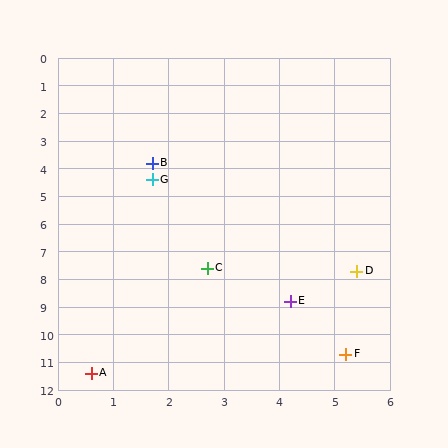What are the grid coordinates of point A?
Point A is at approximately (0.6, 11.4).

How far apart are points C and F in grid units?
Points C and F are about 4.0 grid units apart.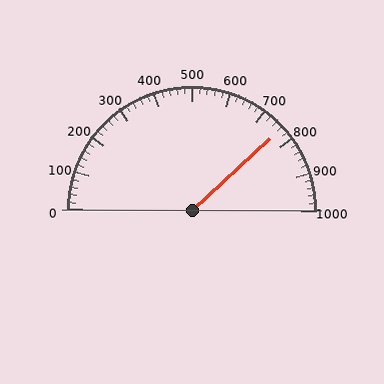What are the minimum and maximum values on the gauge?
The gauge ranges from 0 to 1000.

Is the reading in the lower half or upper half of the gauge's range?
The reading is in the upper half of the range (0 to 1000).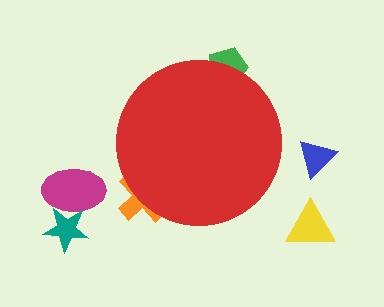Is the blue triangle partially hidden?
No, the blue triangle is fully visible.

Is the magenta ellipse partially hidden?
No, the magenta ellipse is fully visible.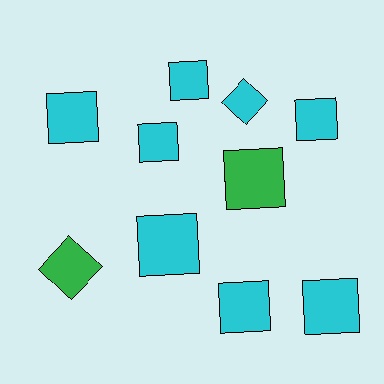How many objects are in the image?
There are 10 objects.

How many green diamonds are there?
There is 1 green diamond.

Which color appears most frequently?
Cyan, with 8 objects.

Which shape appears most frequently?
Square, with 8 objects.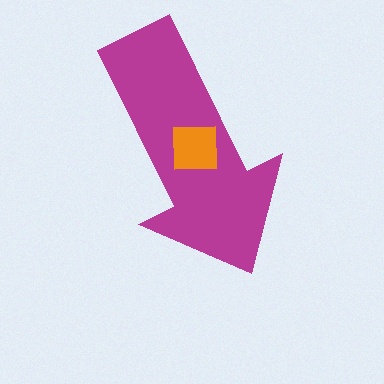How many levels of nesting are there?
2.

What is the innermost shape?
The orange square.